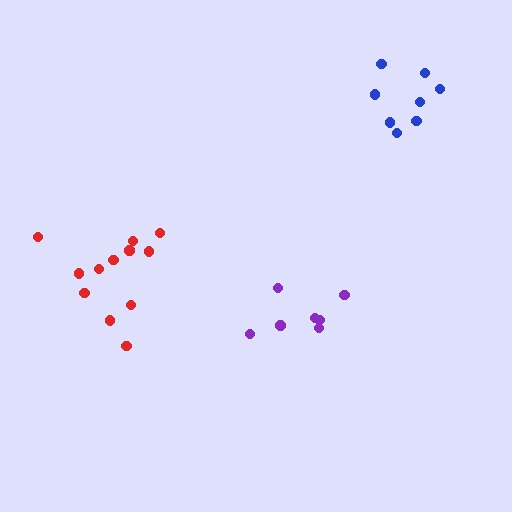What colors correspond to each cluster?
The clusters are colored: purple, red, blue.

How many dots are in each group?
Group 1: 7 dots, Group 2: 12 dots, Group 3: 8 dots (27 total).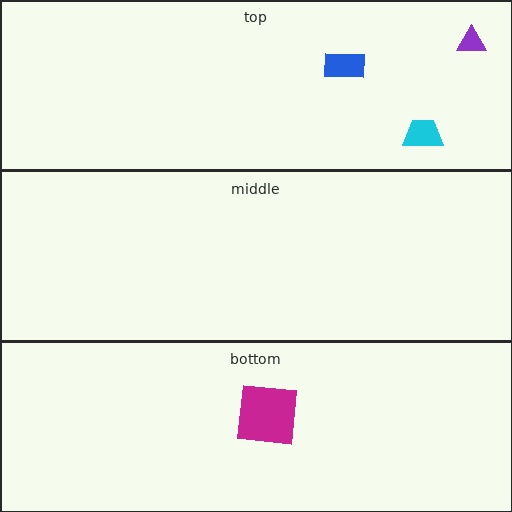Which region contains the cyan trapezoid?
The top region.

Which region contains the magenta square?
The bottom region.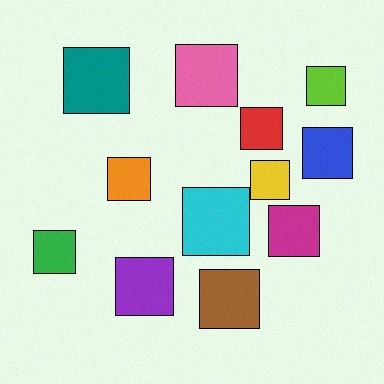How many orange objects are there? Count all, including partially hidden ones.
There is 1 orange object.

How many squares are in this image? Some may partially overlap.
There are 12 squares.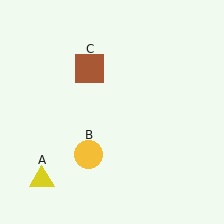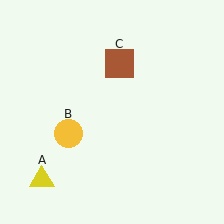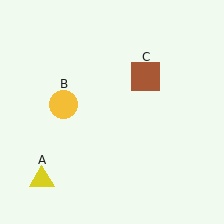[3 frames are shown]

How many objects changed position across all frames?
2 objects changed position: yellow circle (object B), brown square (object C).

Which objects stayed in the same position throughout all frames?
Yellow triangle (object A) remained stationary.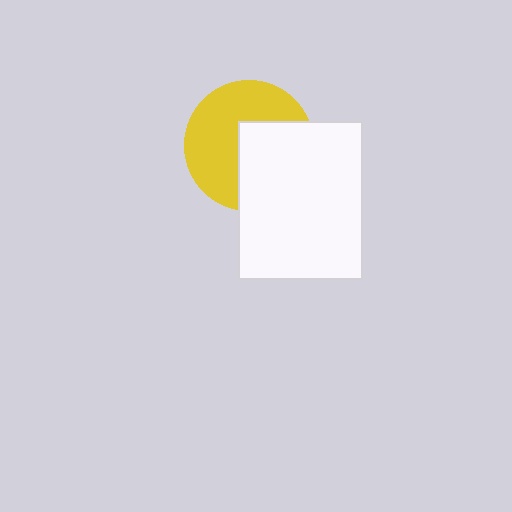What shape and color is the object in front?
The object in front is a white rectangle.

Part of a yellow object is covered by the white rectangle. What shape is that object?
It is a circle.